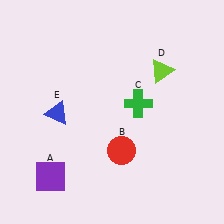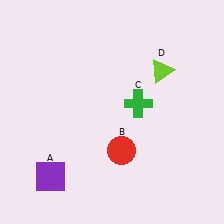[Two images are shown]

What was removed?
The blue triangle (E) was removed in Image 2.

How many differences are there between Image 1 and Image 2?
There is 1 difference between the two images.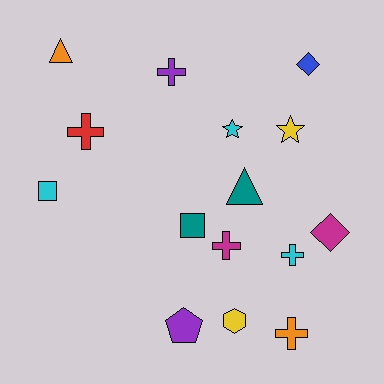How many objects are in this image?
There are 15 objects.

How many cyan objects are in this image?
There are 3 cyan objects.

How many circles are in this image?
There are no circles.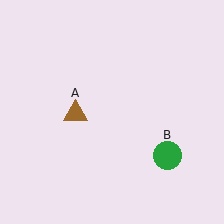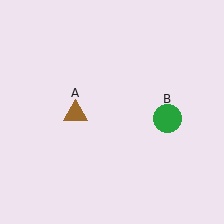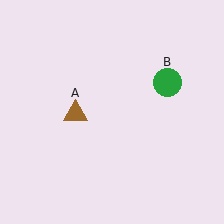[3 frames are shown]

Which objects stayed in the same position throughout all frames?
Brown triangle (object A) remained stationary.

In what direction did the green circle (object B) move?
The green circle (object B) moved up.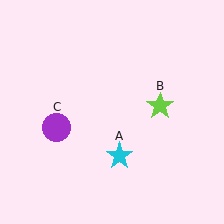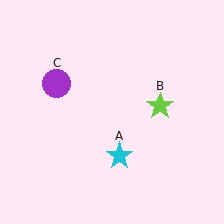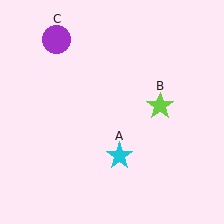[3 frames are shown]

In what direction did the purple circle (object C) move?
The purple circle (object C) moved up.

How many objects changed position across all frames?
1 object changed position: purple circle (object C).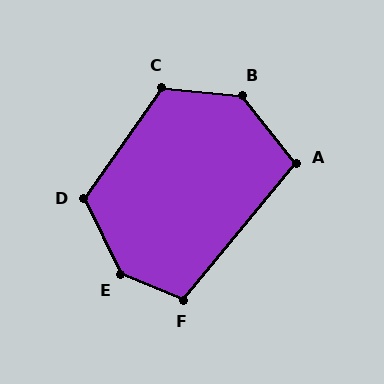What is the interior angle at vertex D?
Approximately 119 degrees (obtuse).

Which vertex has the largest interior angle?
E, at approximately 139 degrees.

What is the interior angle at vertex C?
Approximately 120 degrees (obtuse).